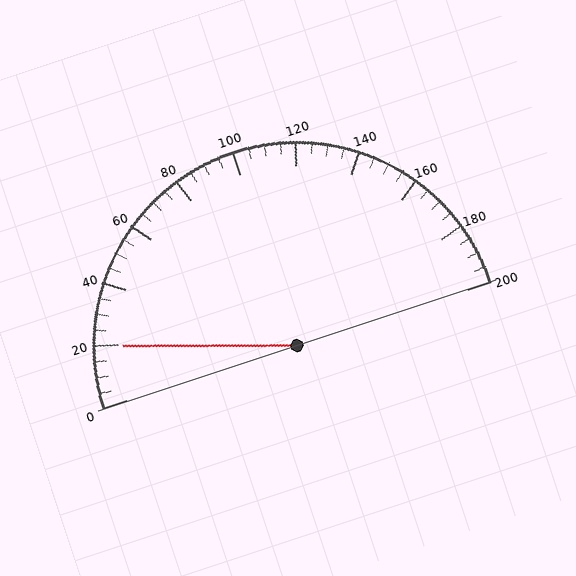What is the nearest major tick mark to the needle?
The nearest major tick mark is 20.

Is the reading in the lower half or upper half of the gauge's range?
The reading is in the lower half of the range (0 to 200).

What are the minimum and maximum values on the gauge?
The gauge ranges from 0 to 200.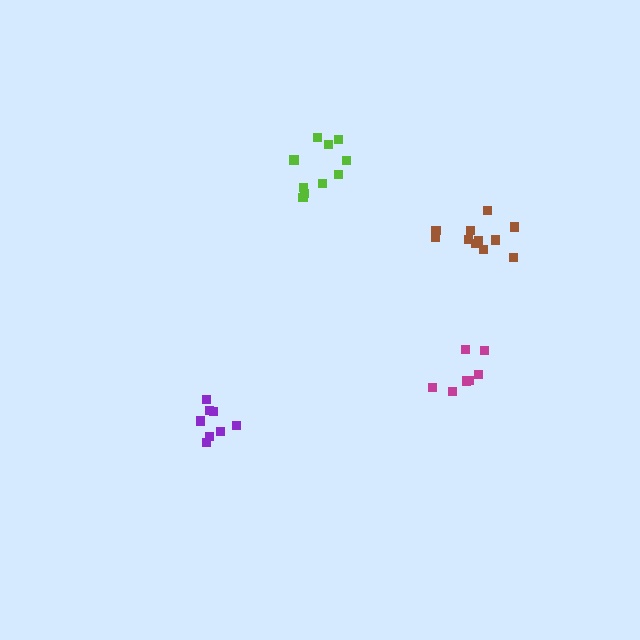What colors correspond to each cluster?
The clusters are colored: purple, lime, magenta, brown.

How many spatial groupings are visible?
There are 4 spatial groupings.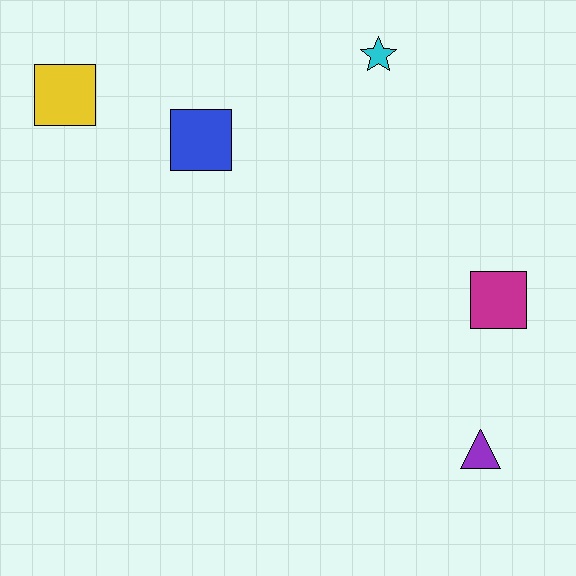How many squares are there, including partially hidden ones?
There are 3 squares.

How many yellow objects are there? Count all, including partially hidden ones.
There is 1 yellow object.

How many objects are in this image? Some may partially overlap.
There are 5 objects.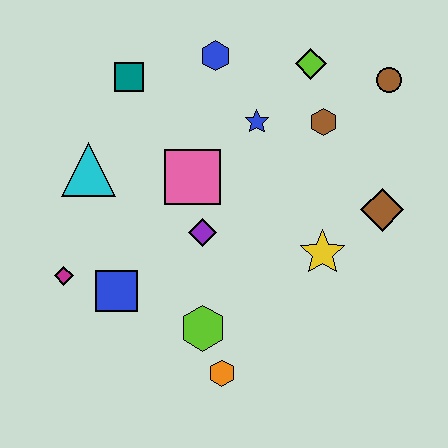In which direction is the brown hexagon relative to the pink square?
The brown hexagon is to the right of the pink square.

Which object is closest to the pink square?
The purple diamond is closest to the pink square.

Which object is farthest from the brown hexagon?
The magenta diamond is farthest from the brown hexagon.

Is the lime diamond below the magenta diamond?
No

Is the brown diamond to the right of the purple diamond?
Yes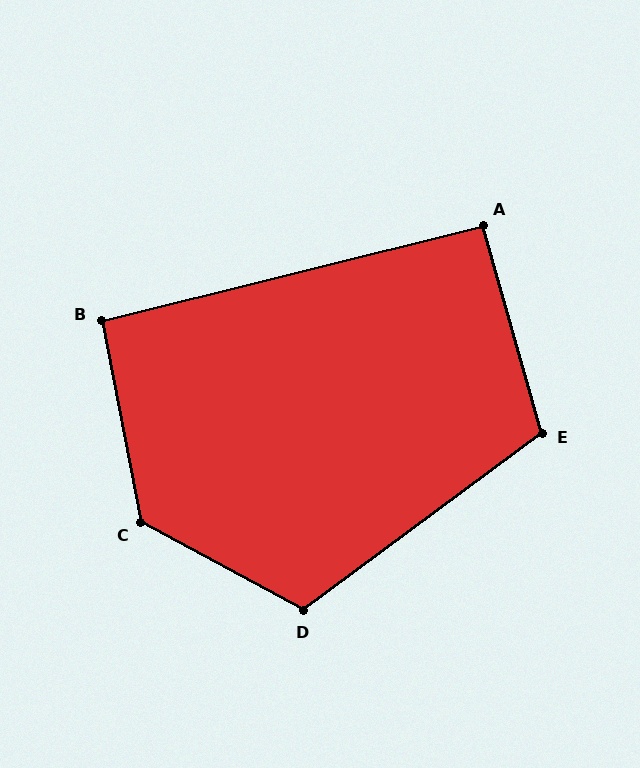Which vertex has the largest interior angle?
C, at approximately 129 degrees.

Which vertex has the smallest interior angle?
A, at approximately 92 degrees.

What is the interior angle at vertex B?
Approximately 93 degrees (approximately right).